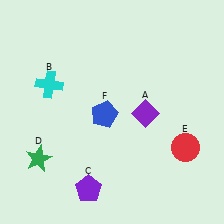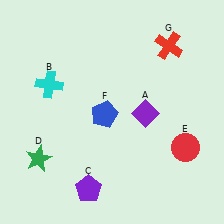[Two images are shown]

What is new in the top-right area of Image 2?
A red cross (G) was added in the top-right area of Image 2.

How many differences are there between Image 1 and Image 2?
There is 1 difference between the two images.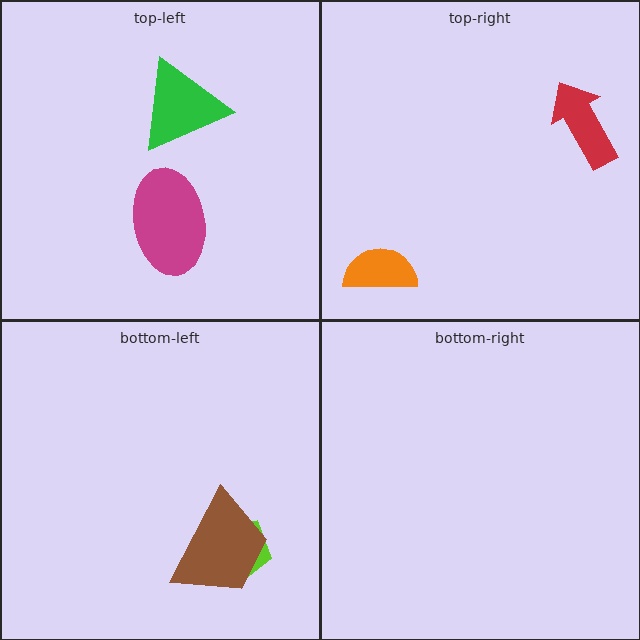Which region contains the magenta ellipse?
The top-left region.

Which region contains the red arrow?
The top-right region.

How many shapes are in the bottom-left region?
2.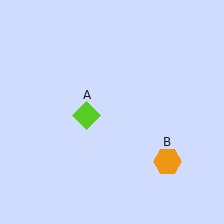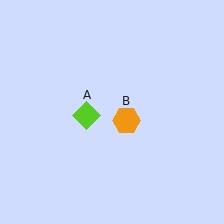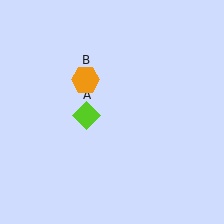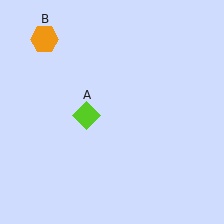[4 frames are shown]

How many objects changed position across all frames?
1 object changed position: orange hexagon (object B).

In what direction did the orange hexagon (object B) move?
The orange hexagon (object B) moved up and to the left.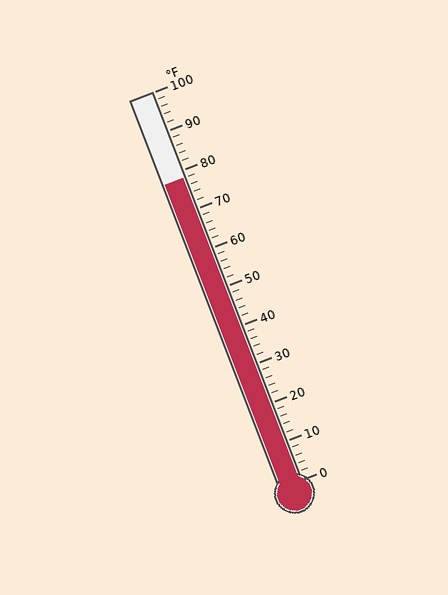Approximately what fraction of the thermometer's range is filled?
The thermometer is filled to approximately 80% of its range.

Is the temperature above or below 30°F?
The temperature is above 30°F.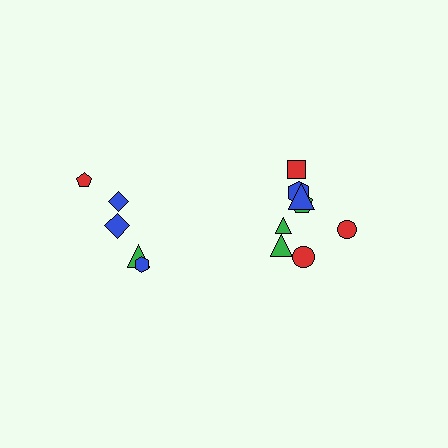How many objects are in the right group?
There are 8 objects.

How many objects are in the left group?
There are 5 objects.